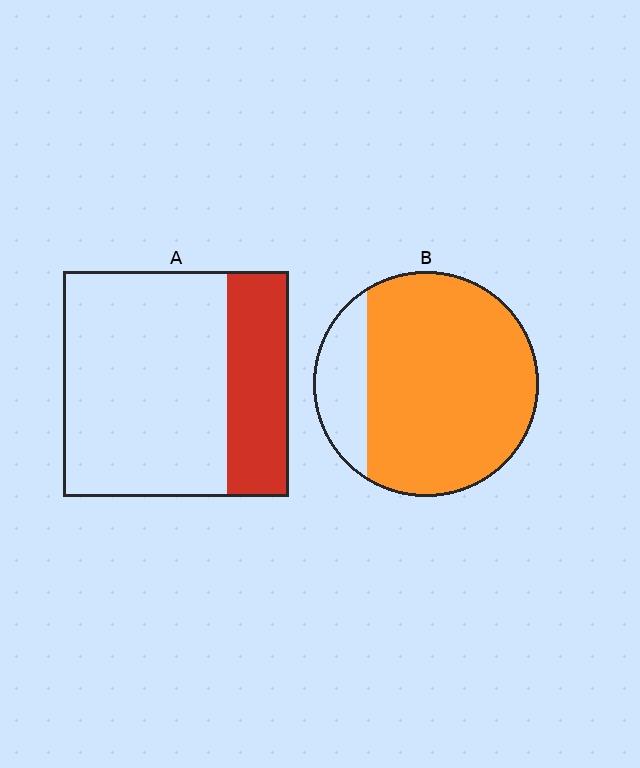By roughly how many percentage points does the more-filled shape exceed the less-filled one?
By roughly 55 percentage points (B over A).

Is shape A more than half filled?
No.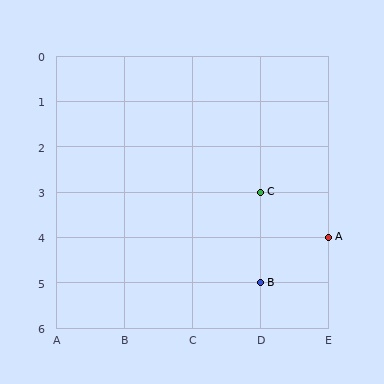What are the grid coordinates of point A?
Point A is at grid coordinates (E, 4).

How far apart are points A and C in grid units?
Points A and C are 1 column and 1 row apart (about 1.4 grid units diagonally).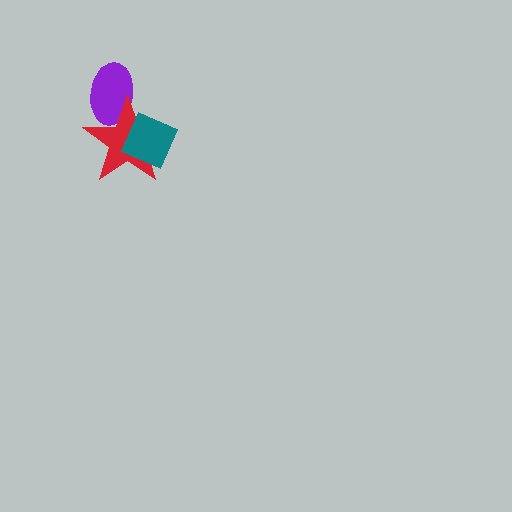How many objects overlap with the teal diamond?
1 object overlaps with the teal diamond.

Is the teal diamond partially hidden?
No, no other shape covers it.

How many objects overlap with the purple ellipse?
1 object overlaps with the purple ellipse.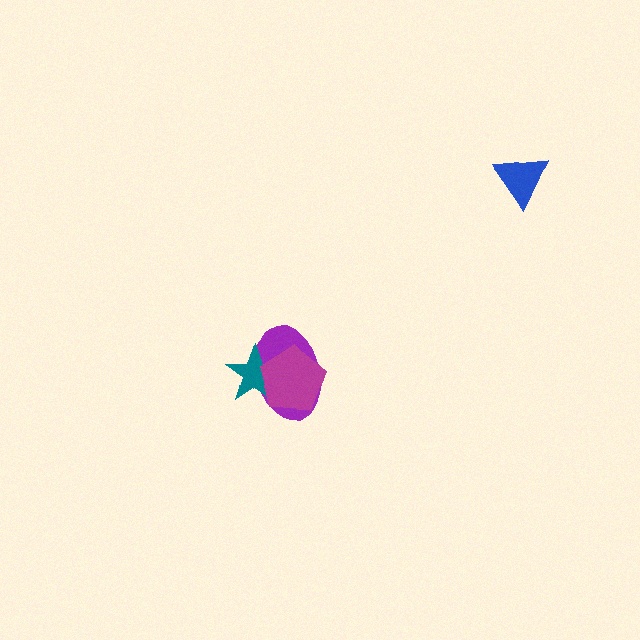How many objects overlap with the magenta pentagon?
2 objects overlap with the magenta pentagon.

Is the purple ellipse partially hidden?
Yes, it is partially covered by another shape.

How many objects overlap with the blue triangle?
0 objects overlap with the blue triangle.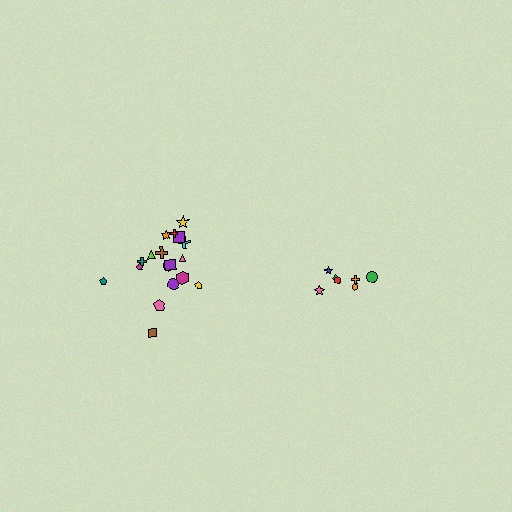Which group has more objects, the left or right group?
The left group.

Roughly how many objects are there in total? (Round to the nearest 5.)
Roughly 25 objects in total.